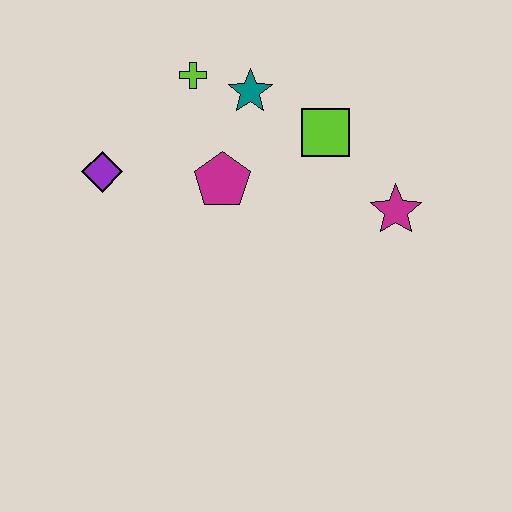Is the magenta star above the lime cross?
No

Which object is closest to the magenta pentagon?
The teal star is closest to the magenta pentagon.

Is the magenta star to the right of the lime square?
Yes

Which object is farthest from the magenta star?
The purple diamond is farthest from the magenta star.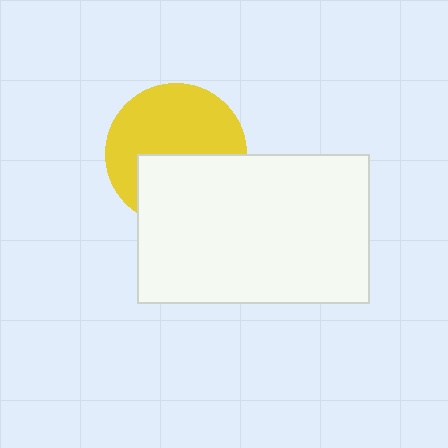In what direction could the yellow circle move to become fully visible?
The yellow circle could move up. That would shift it out from behind the white rectangle entirely.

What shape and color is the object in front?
The object in front is a white rectangle.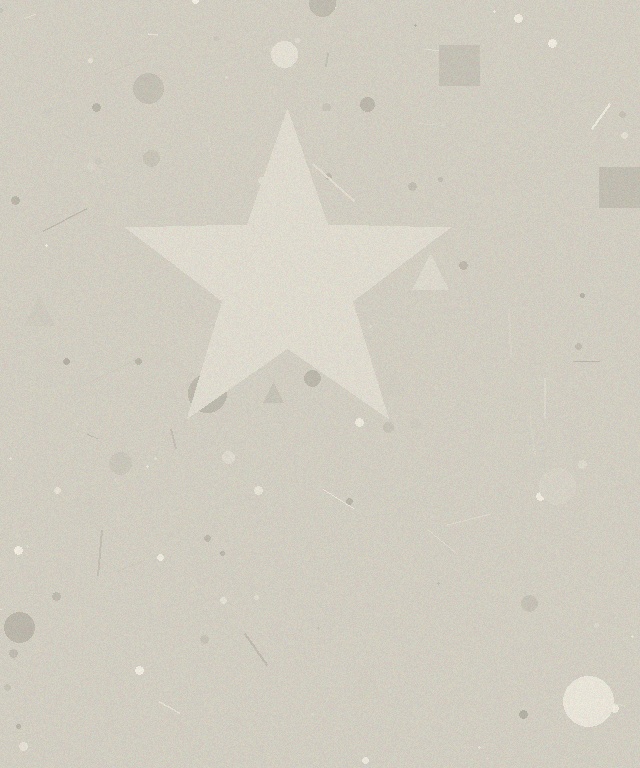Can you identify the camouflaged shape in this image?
The camouflaged shape is a star.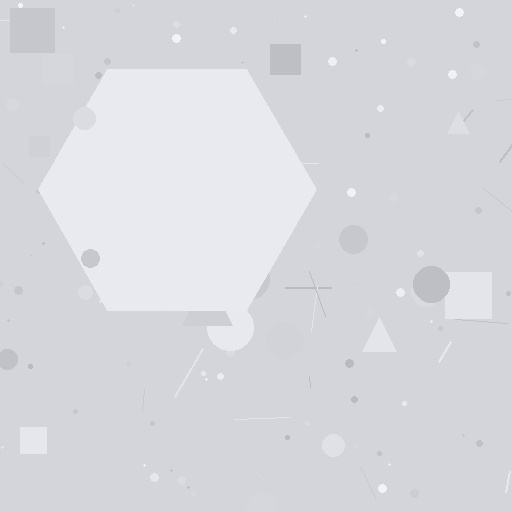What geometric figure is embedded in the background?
A hexagon is embedded in the background.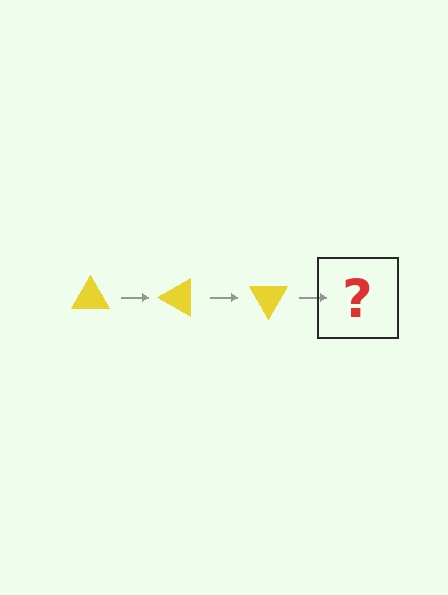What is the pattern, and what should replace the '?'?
The pattern is that the triangle rotates 30 degrees each step. The '?' should be a yellow triangle rotated 90 degrees.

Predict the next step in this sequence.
The next step is a yellow triangle rotated 90 degrees.